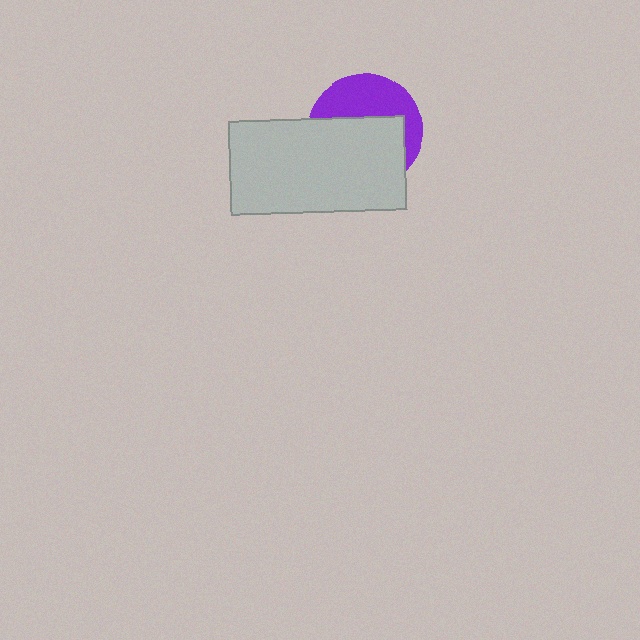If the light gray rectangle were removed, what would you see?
You would see the complete purple circle.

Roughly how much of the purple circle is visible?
A small part of it is visible (roughly 41%).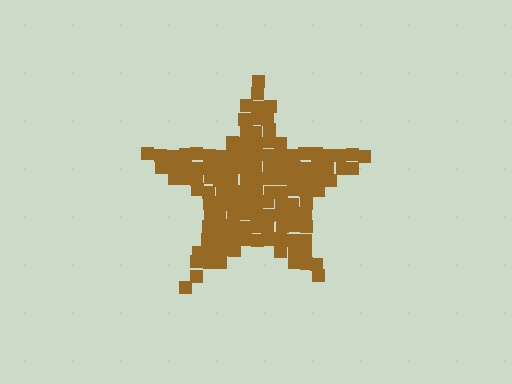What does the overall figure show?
The overall figure shows a star.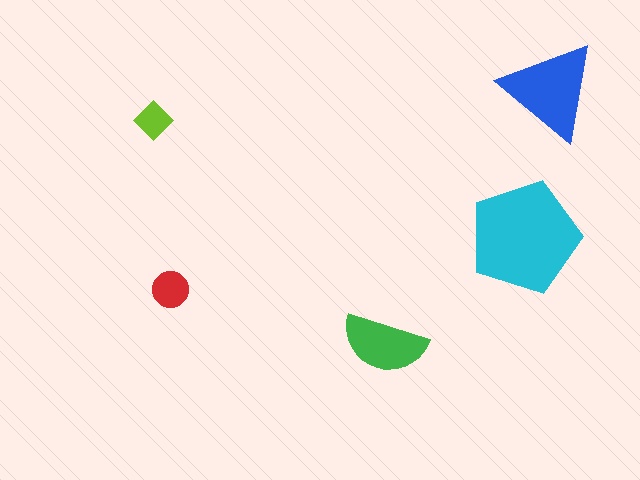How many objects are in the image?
There are 5 objects in the image.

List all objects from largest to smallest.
The cyan pentagon, the blue triangle, the green semicircle, the red circle, the lime diamond.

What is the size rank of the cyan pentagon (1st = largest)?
1st.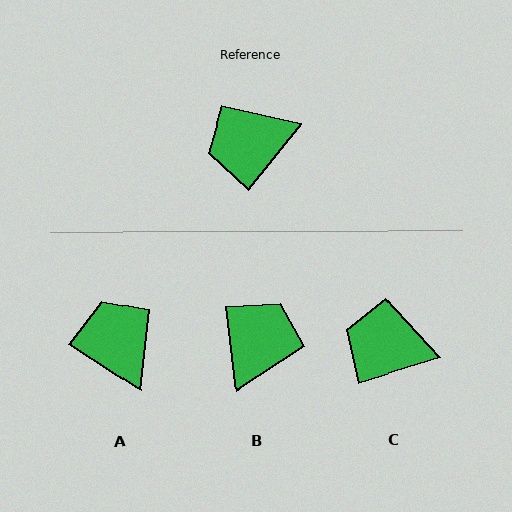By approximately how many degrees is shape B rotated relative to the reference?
Approximately 134 degrees clockwise.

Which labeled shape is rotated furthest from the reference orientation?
B, about 134 degrees away.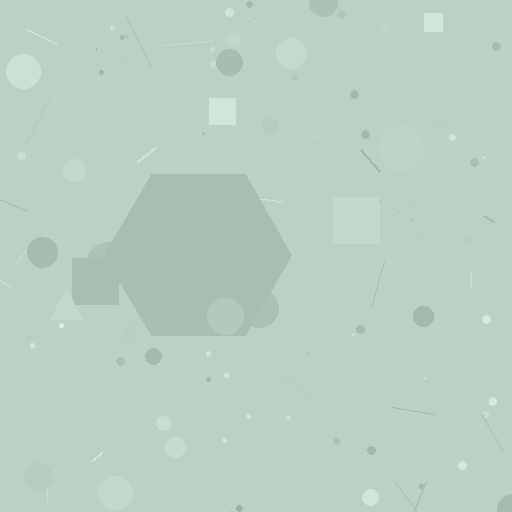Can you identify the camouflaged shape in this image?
The camouflaged shape is a hexagon.